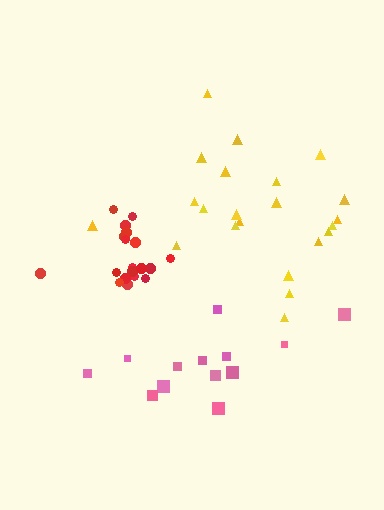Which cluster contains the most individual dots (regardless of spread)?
Yellow (22).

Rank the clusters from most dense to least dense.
red, yellow, pink.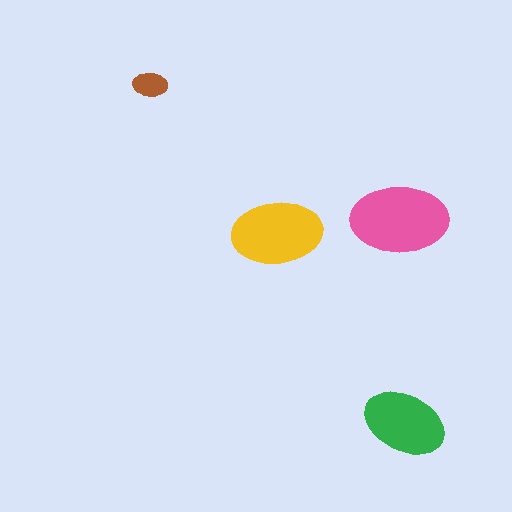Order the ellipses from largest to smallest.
the pink one, the yellow one, the green one, the brown one.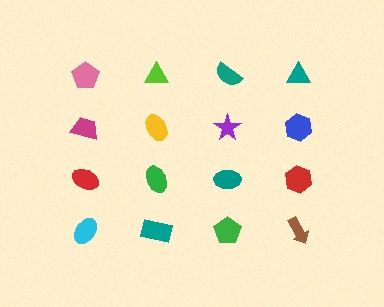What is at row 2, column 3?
A purple star.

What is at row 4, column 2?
A teal rectangle.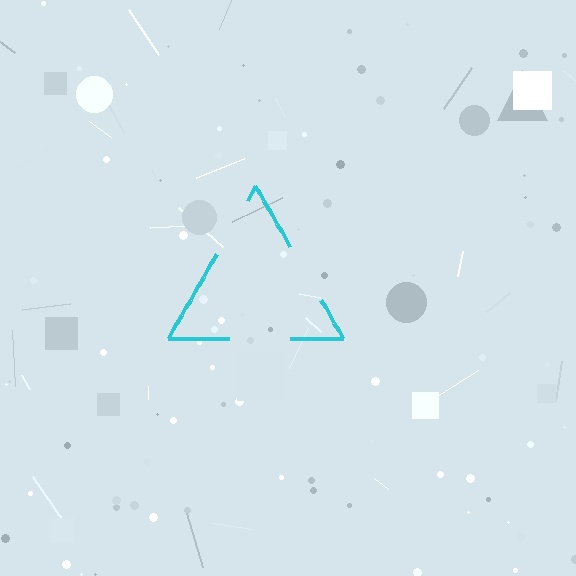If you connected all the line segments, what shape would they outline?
They would outline a triangle.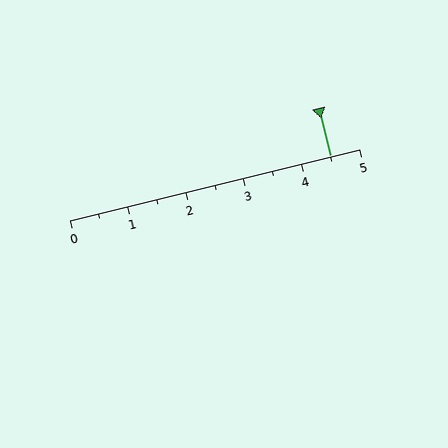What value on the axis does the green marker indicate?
The marker indicates approximately 4.5.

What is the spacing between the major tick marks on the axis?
The major ticks are spaced 1 apart.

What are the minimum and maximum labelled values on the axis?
The axis runs from 0 to 5.